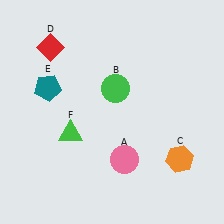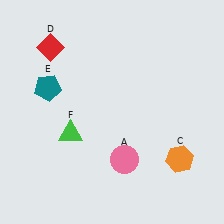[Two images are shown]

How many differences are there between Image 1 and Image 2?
There is 1 difference between the two images.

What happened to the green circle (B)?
The green circle (B) was removed in Image 2. It was in the top-right area of Image 1.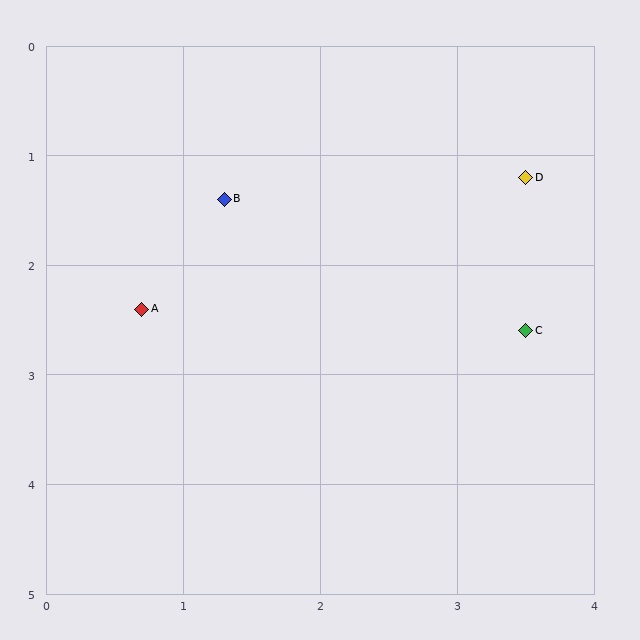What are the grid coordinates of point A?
Point A is at approximately (0.7, 2.4).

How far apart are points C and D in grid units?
Points C and D are about 1.4 grid units apart.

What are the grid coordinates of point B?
Point B is at approximately (1.3, 1.4).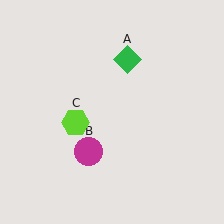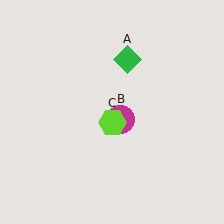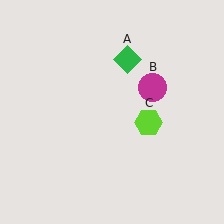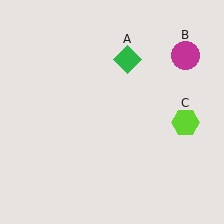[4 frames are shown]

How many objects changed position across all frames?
2 objects changed position: magenta circle (object B), lime hexagon (object C).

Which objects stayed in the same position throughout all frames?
Green diamond (object A) remained stationary.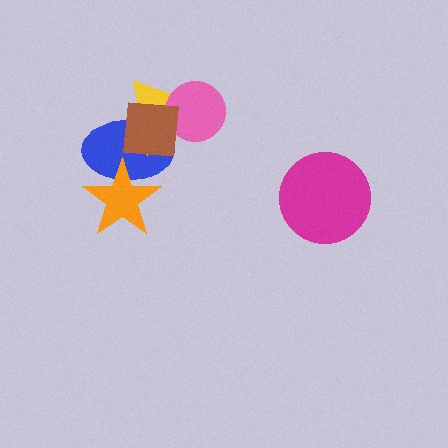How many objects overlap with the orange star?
1 object overlaps with the orange star.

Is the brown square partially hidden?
No, no other shape covers it.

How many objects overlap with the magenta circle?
0 objects overlap with the magenta circle.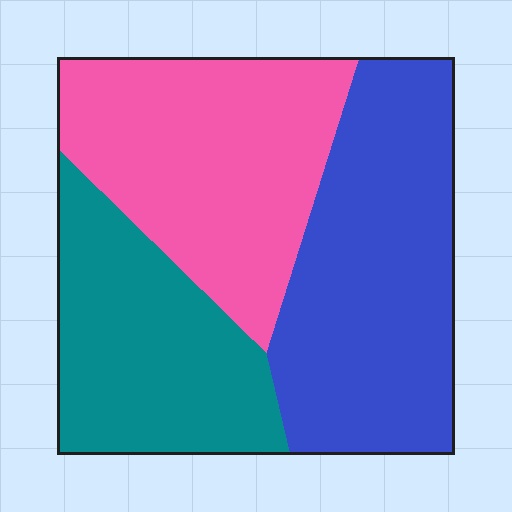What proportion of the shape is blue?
Blue takes up between a third and a half of the shape.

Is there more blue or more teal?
Blue.